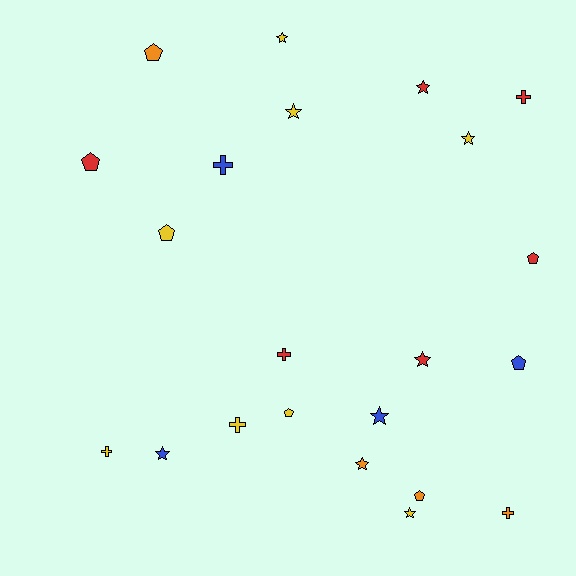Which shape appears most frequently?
Star, with 9 objects.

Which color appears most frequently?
Yellow, with 8 objects.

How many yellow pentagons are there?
There are 2 yellow pentagons.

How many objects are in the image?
There are 22 objects.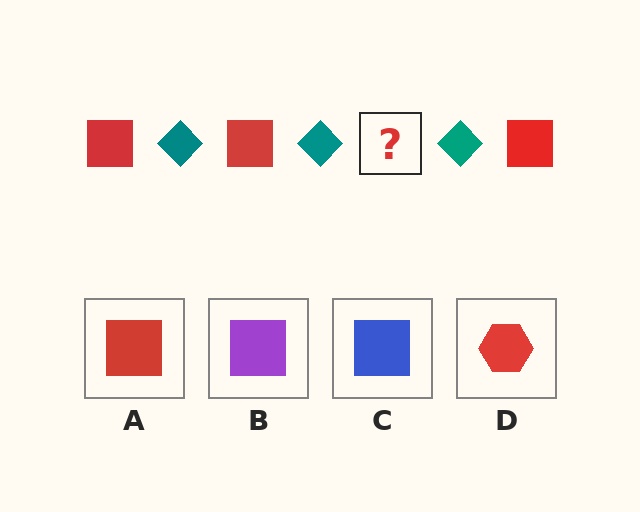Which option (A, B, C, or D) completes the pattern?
A.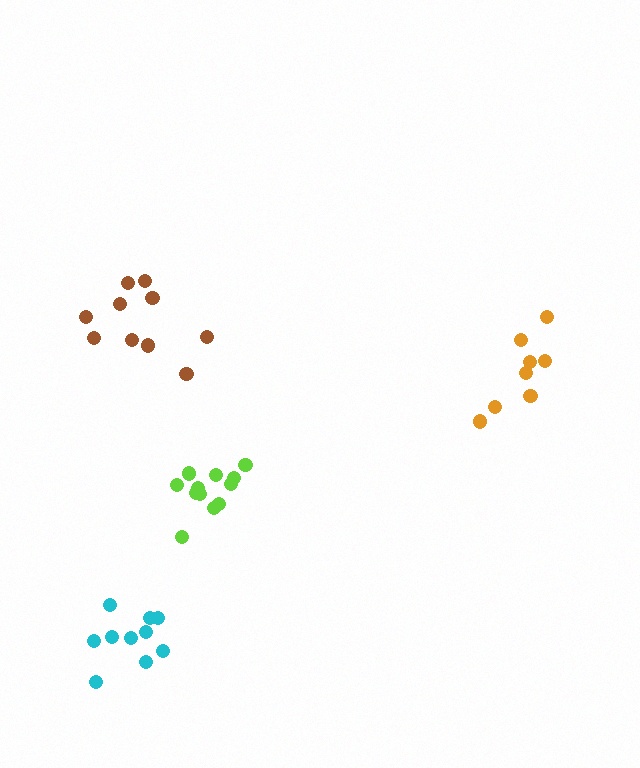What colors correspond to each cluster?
The clusters are colored: brown, lime, cyan, orange.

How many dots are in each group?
Group 1: 10 dots, Group 2: 12 dots, Group 3: 10 dots, Group 4: 8 dots (40 total).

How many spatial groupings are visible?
There are 4 spatial groupings.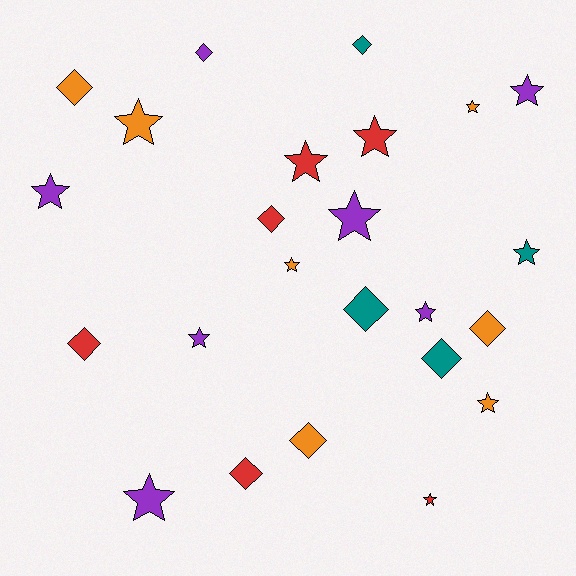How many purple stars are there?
There are 6 purple stars.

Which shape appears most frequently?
Star, with 14 objects.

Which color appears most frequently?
Purple, with 7 objects.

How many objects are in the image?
There are 24 objects.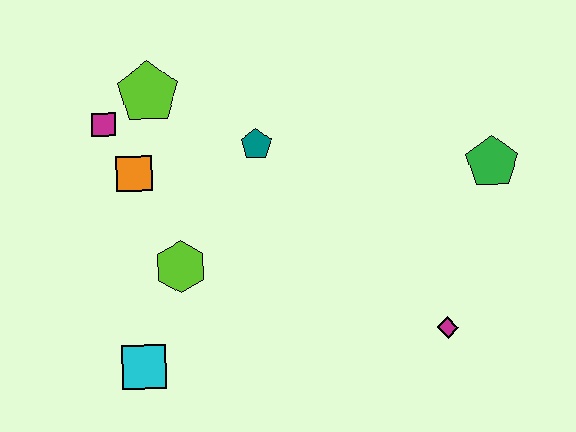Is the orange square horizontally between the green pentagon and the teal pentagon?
No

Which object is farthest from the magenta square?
The magenta diamond is farthest from the magenta square.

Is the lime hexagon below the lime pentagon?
Yes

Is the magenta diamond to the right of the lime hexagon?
Yes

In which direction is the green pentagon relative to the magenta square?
The green pentagon is to the right of the magenta square.